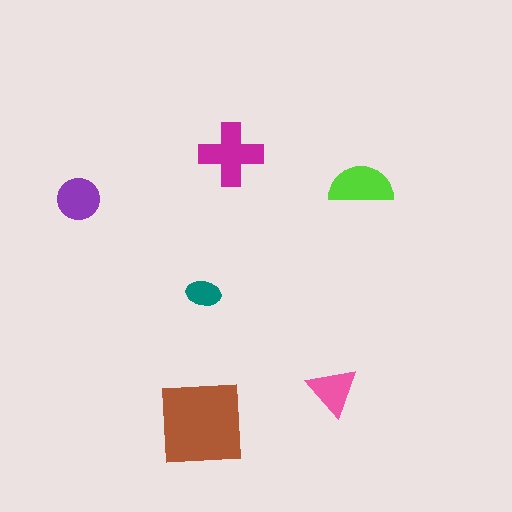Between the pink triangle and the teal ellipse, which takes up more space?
The pink triangle.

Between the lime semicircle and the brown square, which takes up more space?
The brown square.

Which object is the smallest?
The teal ellipse.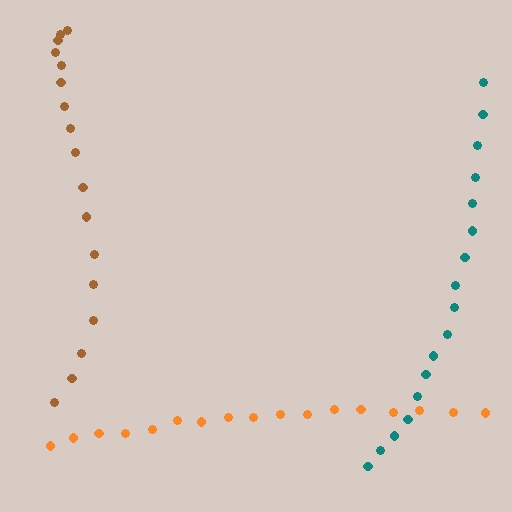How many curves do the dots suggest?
There are 3 distinct paths.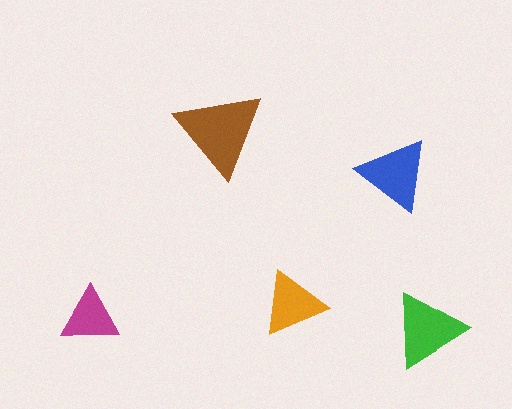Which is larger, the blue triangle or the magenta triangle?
The blue one.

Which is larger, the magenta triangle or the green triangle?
The green one.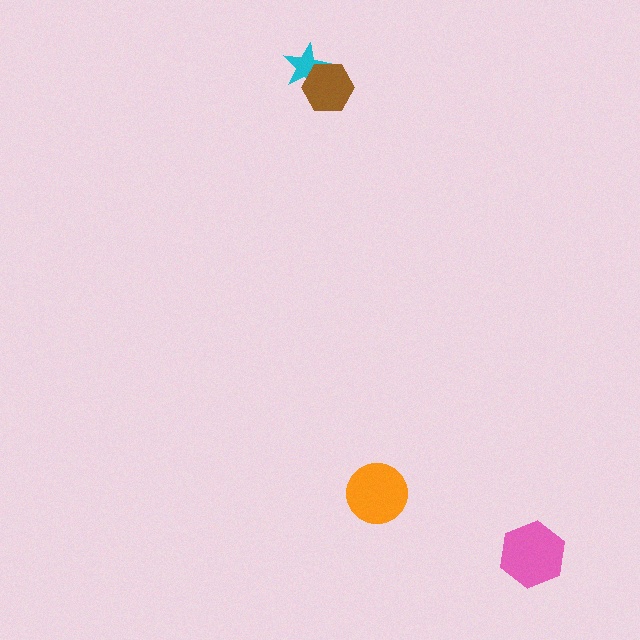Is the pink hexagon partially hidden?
No, no other shape covers it.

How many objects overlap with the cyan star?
1 object overlaps with the cyan star.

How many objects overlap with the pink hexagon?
0 objects overlap with the pink hexagon.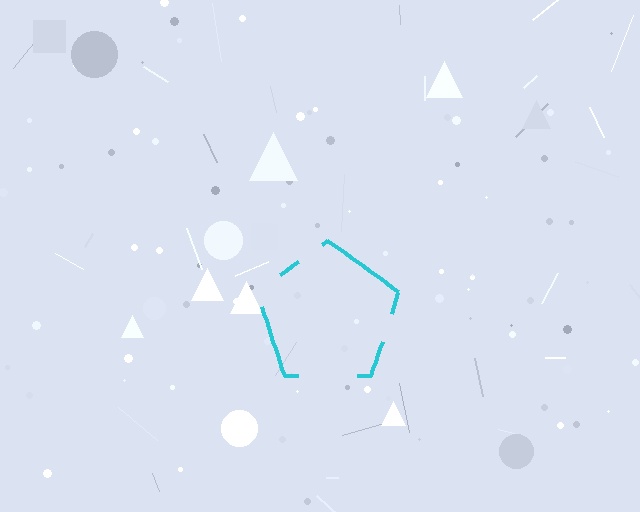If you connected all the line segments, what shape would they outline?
They would outline a pentagon.